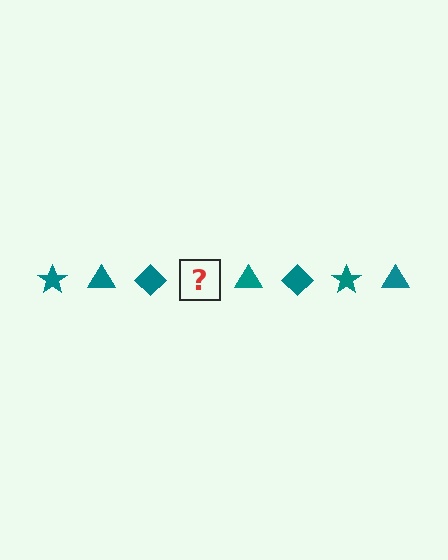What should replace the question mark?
The question mark should be replaced with a teal star.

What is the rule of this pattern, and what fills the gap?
The rule is that the pattern cycles through star, triangle, diamond shapes in teal. The gap should be filled with a teal star.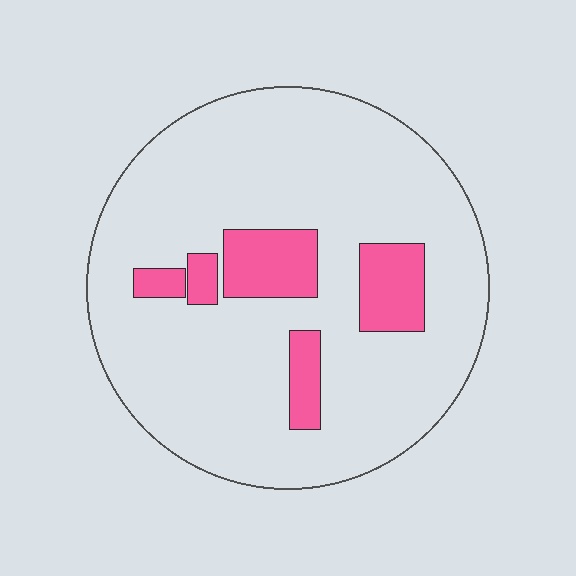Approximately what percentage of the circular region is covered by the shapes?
Approximately 15%.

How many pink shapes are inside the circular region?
5.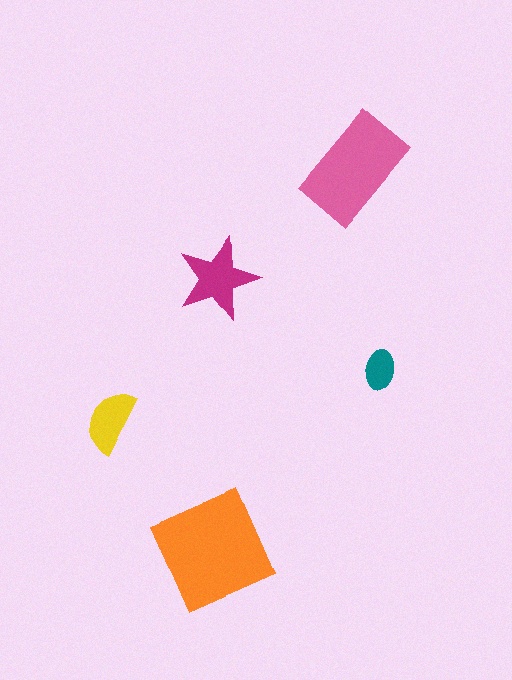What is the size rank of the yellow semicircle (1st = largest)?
4th.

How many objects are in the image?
There are 5 objects in the image.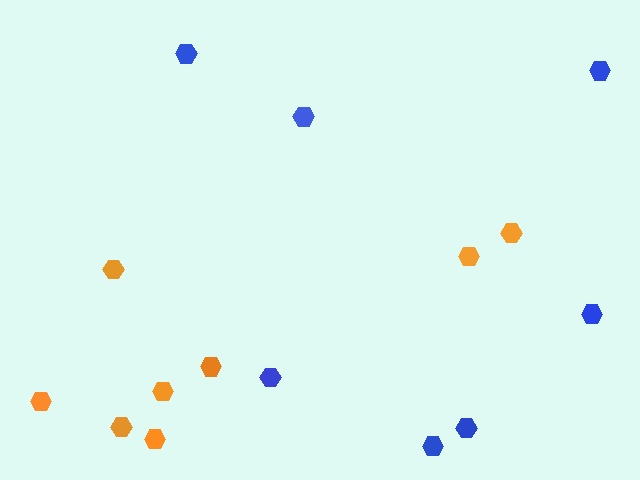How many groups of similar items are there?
There are 2 groups: one group of orange hexagons (8) and one group of blue hexagons (7).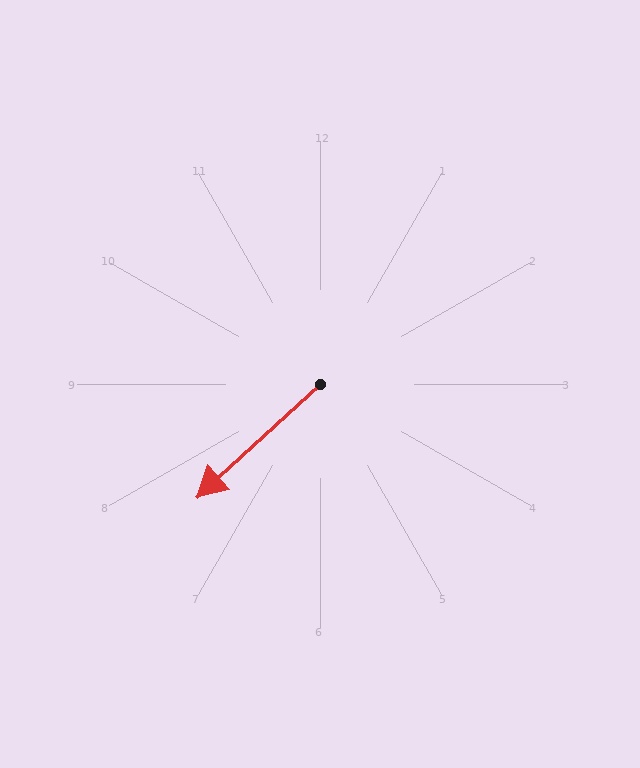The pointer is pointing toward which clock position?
Roughly 8 o'clock.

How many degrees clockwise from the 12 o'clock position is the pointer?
Approximately 228 degrees.